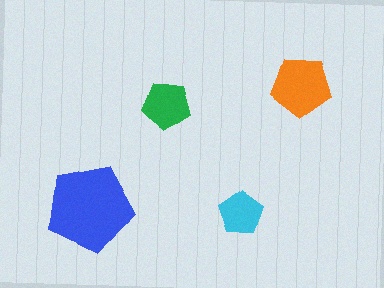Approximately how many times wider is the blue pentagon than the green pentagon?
About 2 times wider.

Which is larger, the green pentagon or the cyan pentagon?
The green one.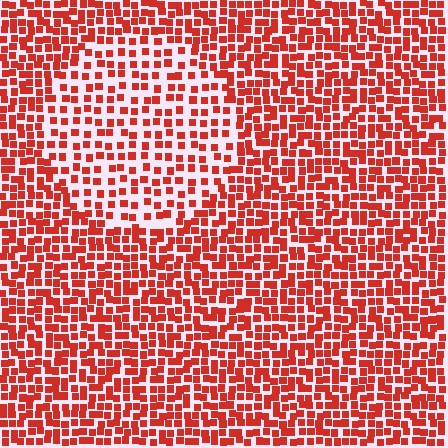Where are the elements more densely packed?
The elements are more densely packed outside the circle boundary.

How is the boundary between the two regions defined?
The boundary is defined by a change in element density (approximately 1.8x ratio). All elements are the same color, size, and shape.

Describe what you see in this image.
The image contains small red elements arranged at two different densities. A circle-shaped region is visible where the elements are less densely packed than the surrounding area.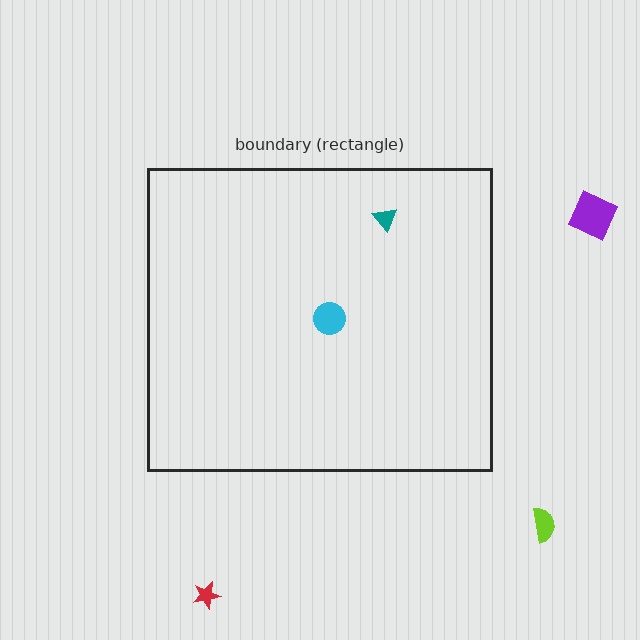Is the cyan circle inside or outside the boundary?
Inside.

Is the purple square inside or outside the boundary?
Outside.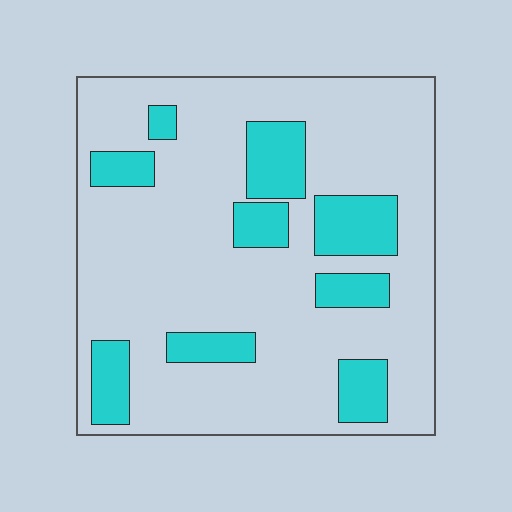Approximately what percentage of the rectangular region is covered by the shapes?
Approximately 20%.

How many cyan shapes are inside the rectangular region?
9.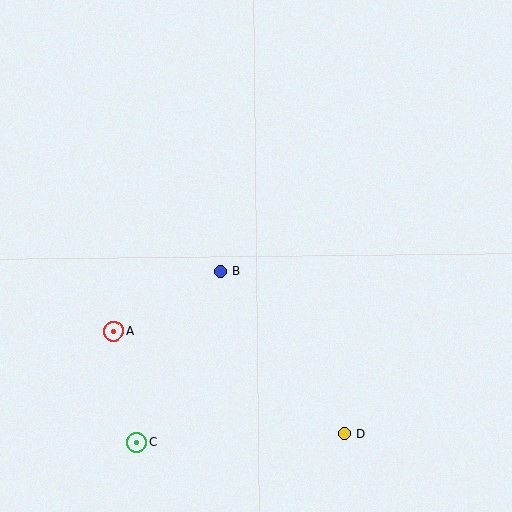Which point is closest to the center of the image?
Point B at (220, 271) is closest to the center.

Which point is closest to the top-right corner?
Point B is closest to the top-right corner.